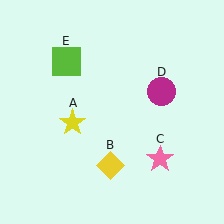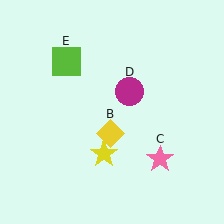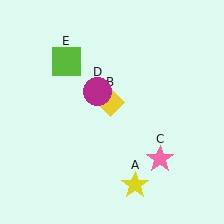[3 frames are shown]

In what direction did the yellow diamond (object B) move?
The yellow diamond (object B) moved up.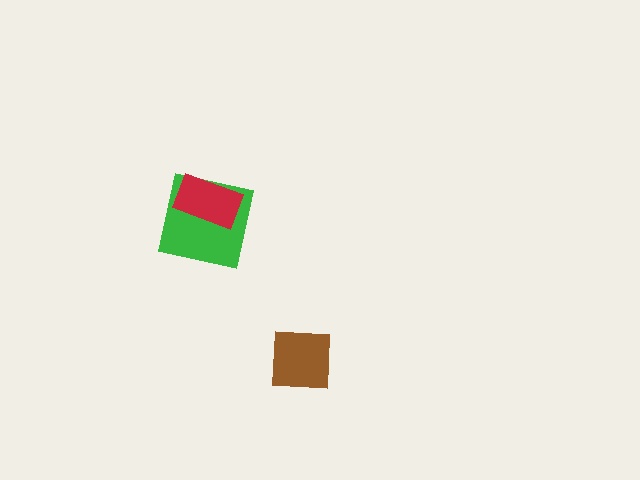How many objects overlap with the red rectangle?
1 object overlaps with the red rectangle.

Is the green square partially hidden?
Yes, it is partially covered by another shape.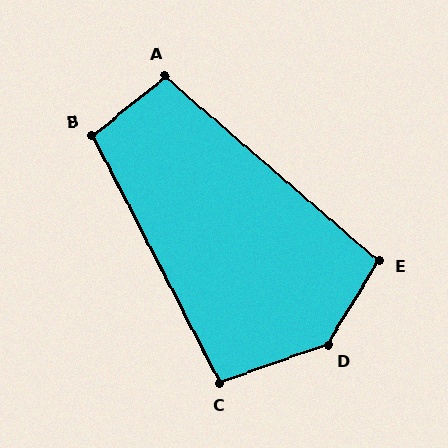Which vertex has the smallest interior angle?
C, at approximately 98 degrees.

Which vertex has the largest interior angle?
D, at approximately 141 degrees.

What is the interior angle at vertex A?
Approximately 100 degrees (obtuse).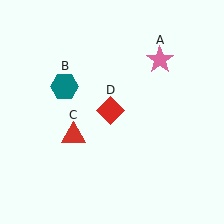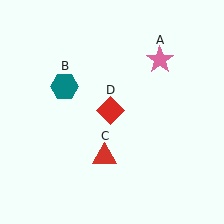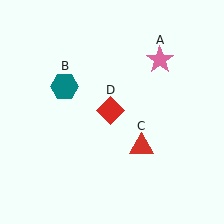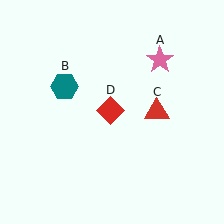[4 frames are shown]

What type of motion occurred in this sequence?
The red triangle (object C) rotated counterclockwise around the center of the scene.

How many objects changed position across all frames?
1 object changed position: red triangle (object C).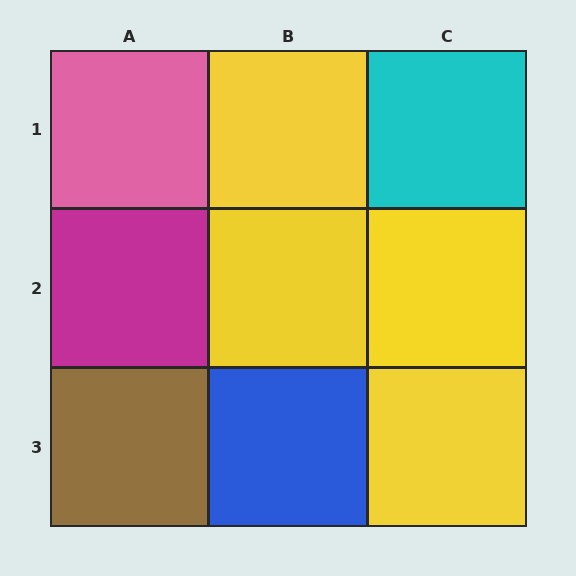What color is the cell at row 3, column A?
Brown.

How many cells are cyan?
1 cell is cyan.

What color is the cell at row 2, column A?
Magenta.